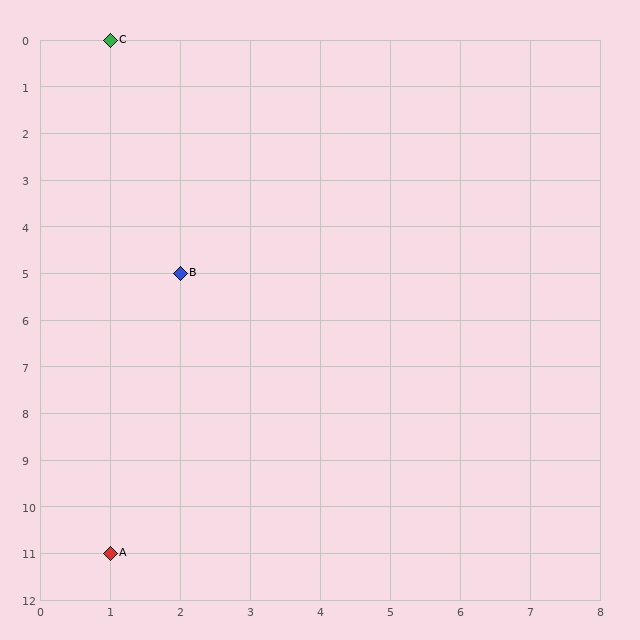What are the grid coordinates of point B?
Point B is at grid coordinates (2, 5).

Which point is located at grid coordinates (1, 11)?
Point A is at (1, 11).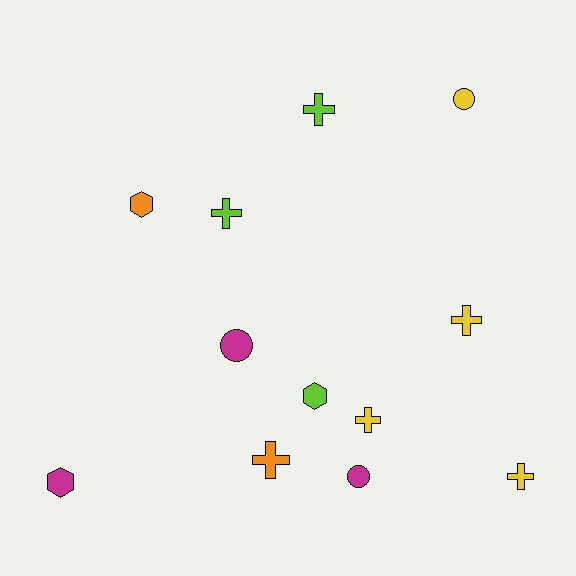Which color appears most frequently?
Yellow, with 4 objects.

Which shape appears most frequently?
Cross, with 6 objects.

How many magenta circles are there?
There are 2 magenta circles.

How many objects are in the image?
There are 12 objects.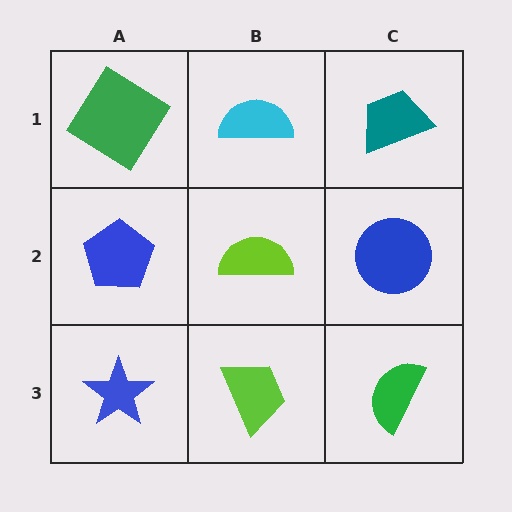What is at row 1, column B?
A cyan semicircle.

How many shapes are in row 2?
3 shapes.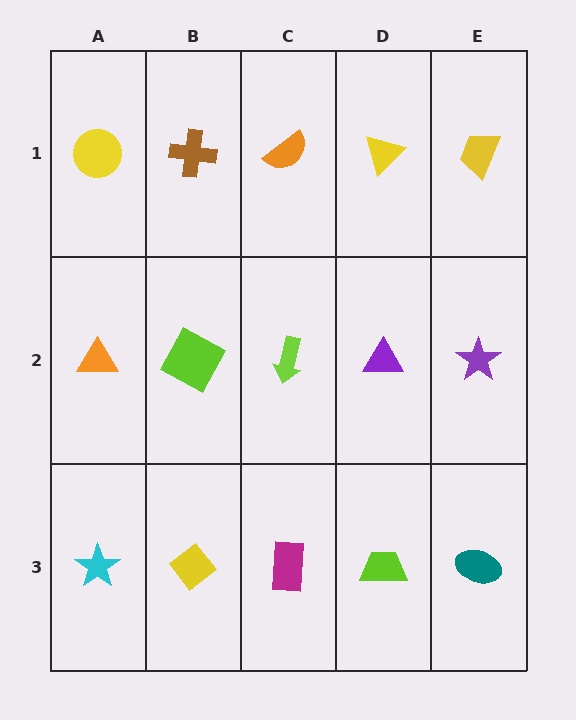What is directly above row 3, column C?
A lime arrow.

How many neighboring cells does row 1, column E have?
2.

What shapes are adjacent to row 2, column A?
A yellow circle (row 1, column A), a cyan star (row 3, column A), a lime square (row 2, column B).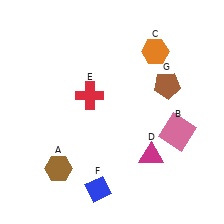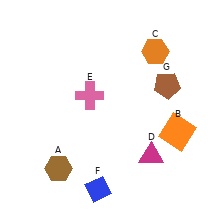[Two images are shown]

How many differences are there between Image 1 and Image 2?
There are 2 differences between the two images.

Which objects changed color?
B changed from pink to orange. E changed from red to pink.